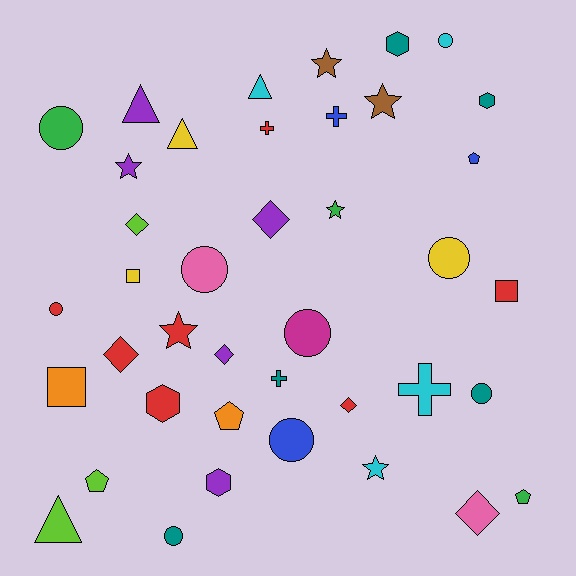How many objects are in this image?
There are 40 objects.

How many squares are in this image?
There are 3 squares.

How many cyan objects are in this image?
There are 4 cyan objects.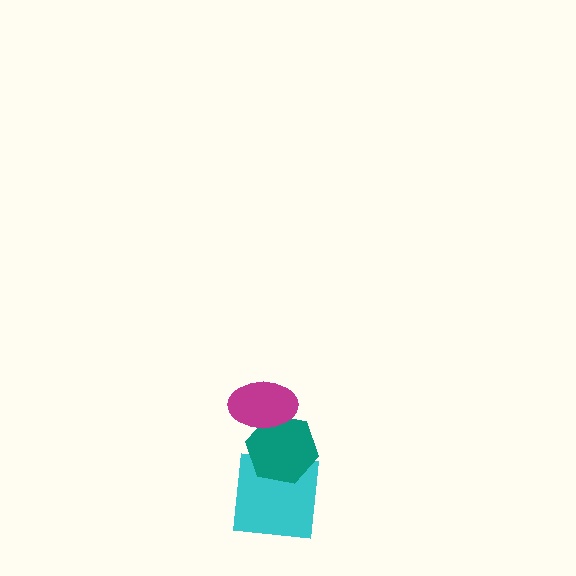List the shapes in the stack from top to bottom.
From top to bottom: the magenta ellipse, the teal hexagon, the cyan square.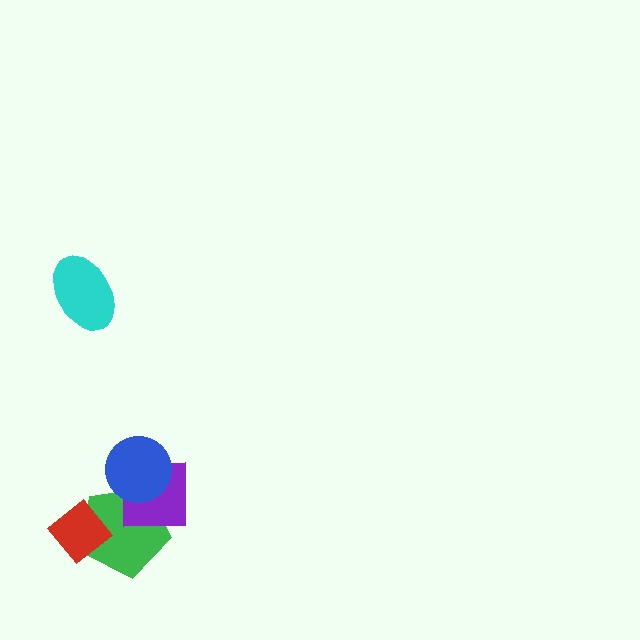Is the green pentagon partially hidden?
Yes, it is partially covered by another shape.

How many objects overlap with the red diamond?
1 object overlaps with the red diamond.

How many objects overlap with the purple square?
2 objects overlap with the purple square.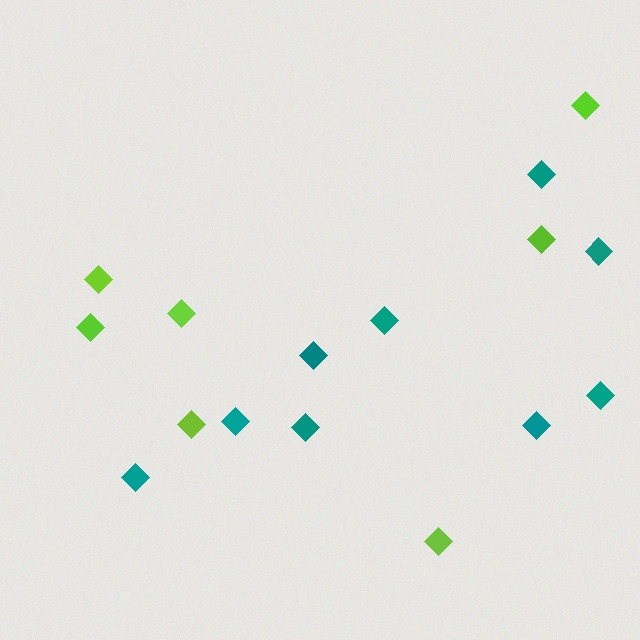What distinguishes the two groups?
There are 2 groups: one group of teal diamonds (9) and one group of lime diamonds (7).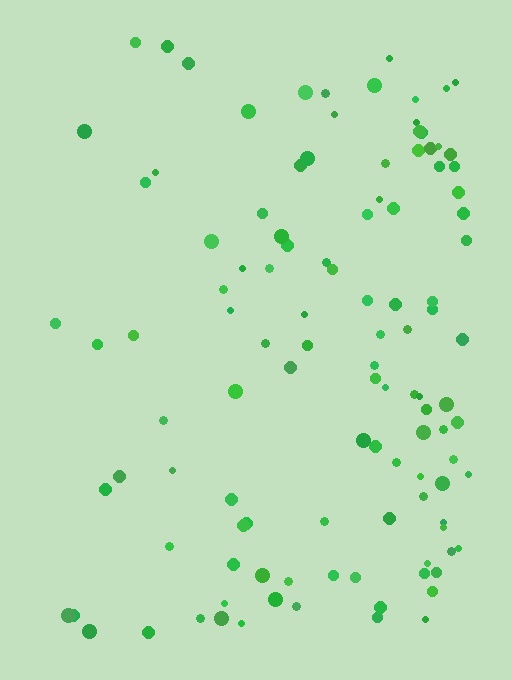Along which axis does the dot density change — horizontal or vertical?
Horizontal.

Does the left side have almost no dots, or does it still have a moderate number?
Still a moderate number, just noticeably fewer than the right.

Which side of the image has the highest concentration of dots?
The right.